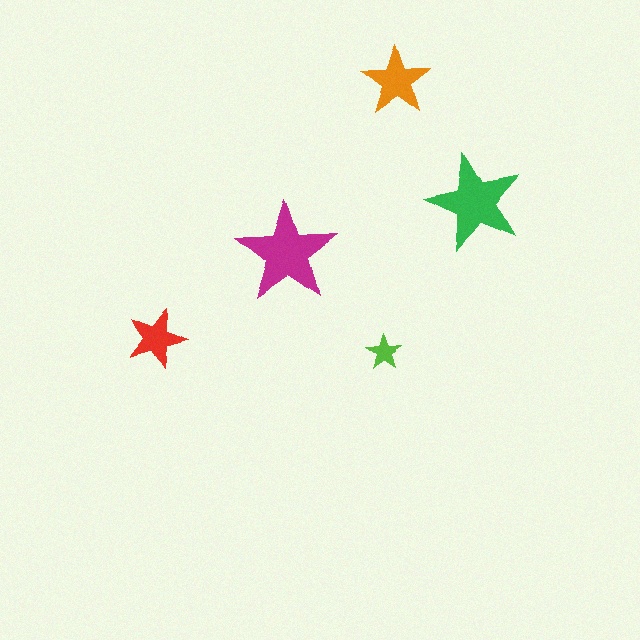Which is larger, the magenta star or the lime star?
The magenta one.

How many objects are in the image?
There are 5 objects in the image.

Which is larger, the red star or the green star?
The green one.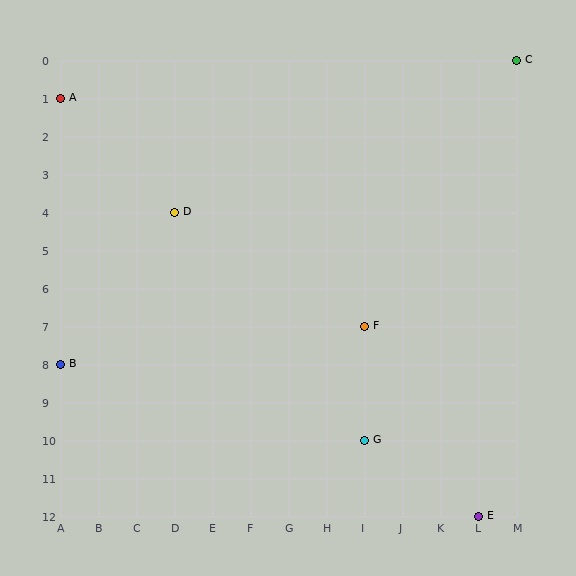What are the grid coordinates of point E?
Point E is at grid coordinates (L, 12).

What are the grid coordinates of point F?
Point F is at grid coordinates (I, 7).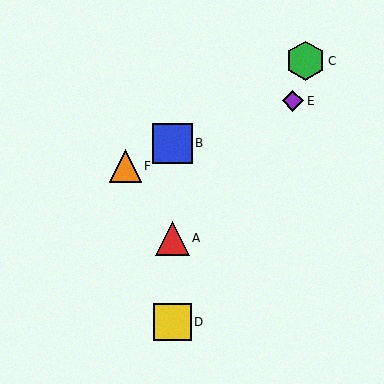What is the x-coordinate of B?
Object B is at x≈173.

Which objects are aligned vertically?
Objects A, B, D are aligned vertically.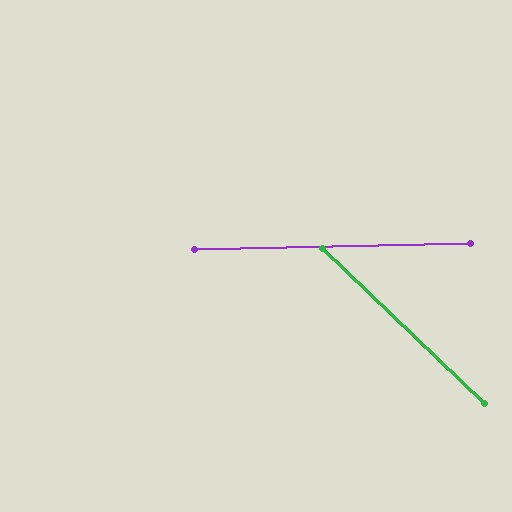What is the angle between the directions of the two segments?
Approximately 45 degrees.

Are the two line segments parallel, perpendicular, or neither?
Neither parallel nor perpendicular — they differ by about 45°.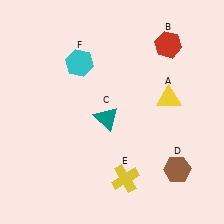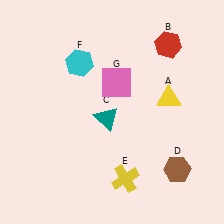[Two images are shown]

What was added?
A pink square (G) was added in Image 2.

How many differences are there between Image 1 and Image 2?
There is 1 difference between the two images.